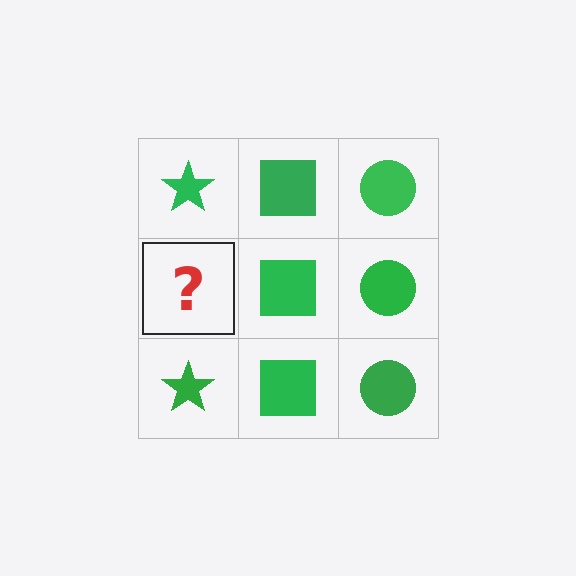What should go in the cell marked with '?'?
The missing cell should contain a green star.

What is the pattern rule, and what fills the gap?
The rule is that each column has a consistent shape. The gap should be filled with a green star.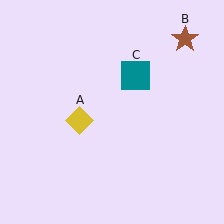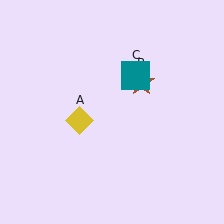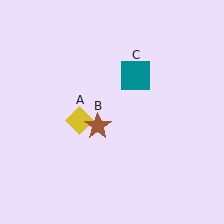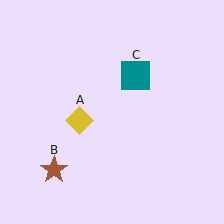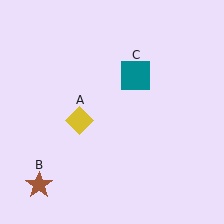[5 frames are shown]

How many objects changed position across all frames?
1 object changed position: brown star (object B).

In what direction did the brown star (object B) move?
The brown star (object B) moved down and to the left.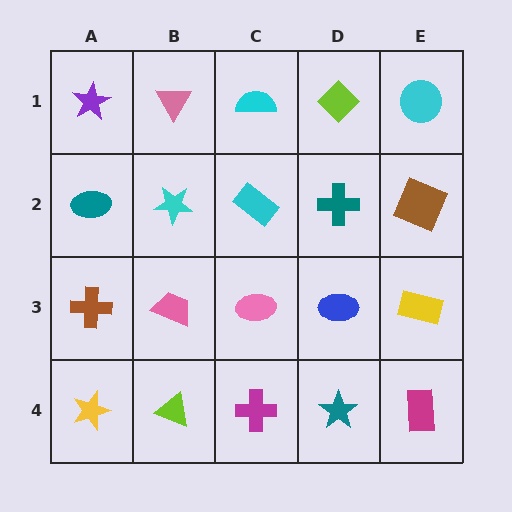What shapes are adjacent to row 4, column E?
A yellow rectangle (row 3, column E), a teal star (row 4, column D).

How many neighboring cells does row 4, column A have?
2.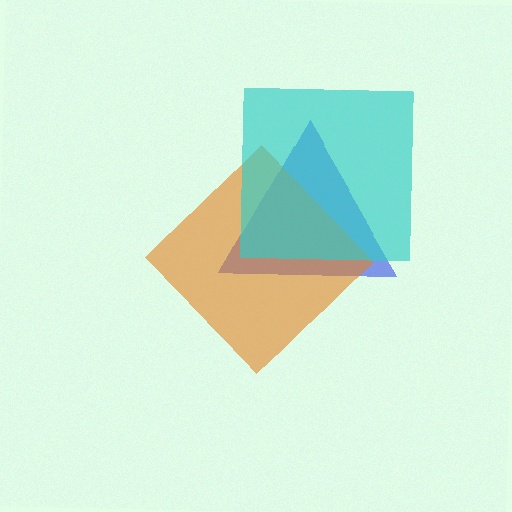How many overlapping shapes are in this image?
There are 3 overlapping shapes in the image.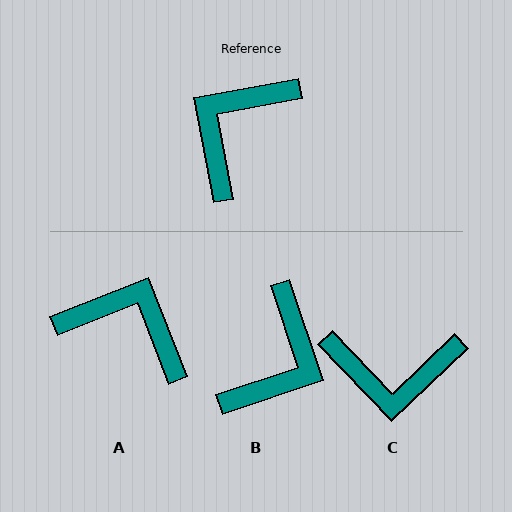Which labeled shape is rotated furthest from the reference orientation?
B, about 172 degrees away.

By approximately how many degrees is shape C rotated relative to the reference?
Approximately 123 degrees counter-clockwise.